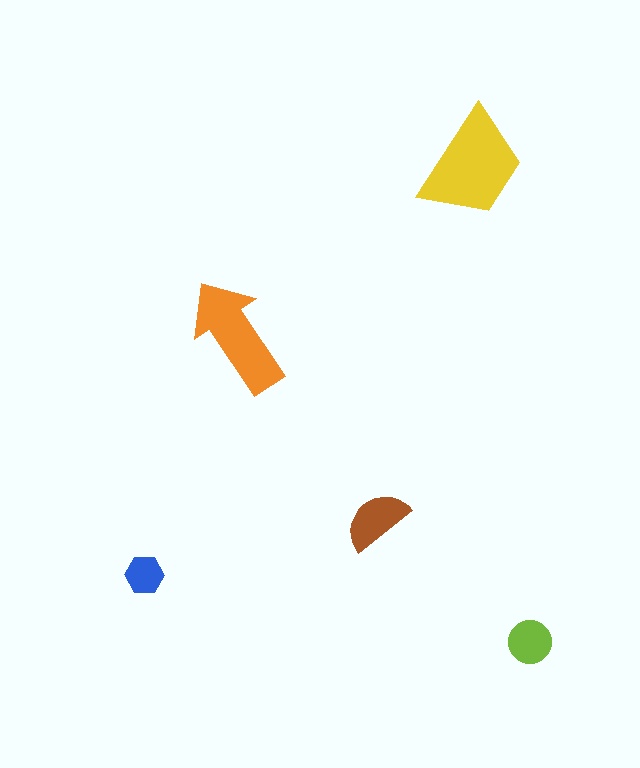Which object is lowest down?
The lime circle is bottommost.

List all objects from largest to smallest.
The yellow trapezoid, the orange arrow, the brown semicircle, the lime circle, the blue hexagon.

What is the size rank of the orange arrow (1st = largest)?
2nd.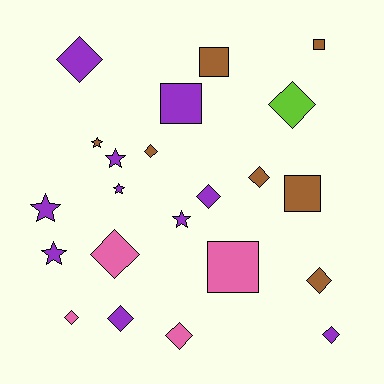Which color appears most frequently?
Purple, with 10 objects.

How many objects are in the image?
There are 22 objects.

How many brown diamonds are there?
There are 3 brown diamonds.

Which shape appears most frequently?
Diamond, with 11 objects.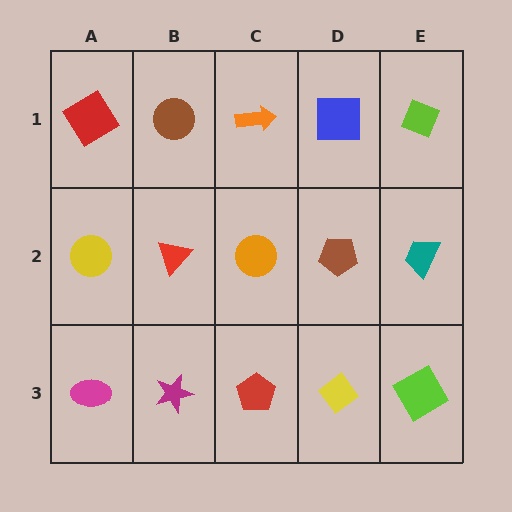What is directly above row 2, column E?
A lime diamond.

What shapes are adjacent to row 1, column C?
An orange circle (row 2, column C), a brown circle (row 1, column B), a blue square (row 1, column D).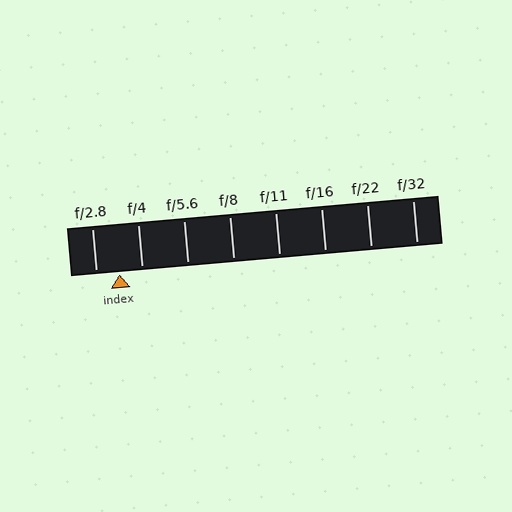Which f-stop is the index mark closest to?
The index mark is closest to f/4.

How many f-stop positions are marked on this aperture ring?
There are 8 f-stop positions marked.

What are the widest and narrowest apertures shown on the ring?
The widest aperture shown is f/2.8 and the narrowest is f/32.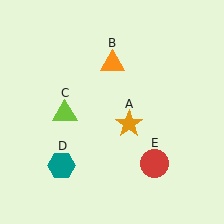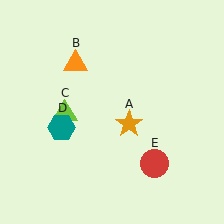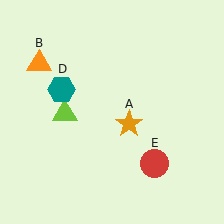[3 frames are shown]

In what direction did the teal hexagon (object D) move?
The teal hexagon (object D) moved up.